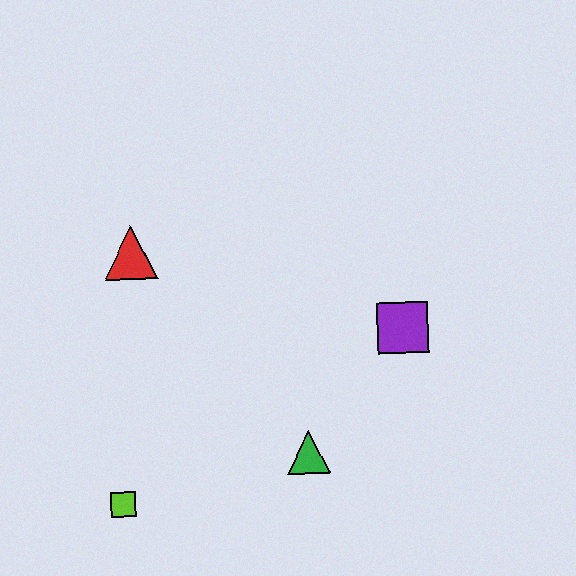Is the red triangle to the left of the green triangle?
Yes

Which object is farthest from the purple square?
The lime square is farthest from the purple square.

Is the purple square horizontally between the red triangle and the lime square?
No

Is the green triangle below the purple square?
Yes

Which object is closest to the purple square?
The green triangle is closest to the purple square.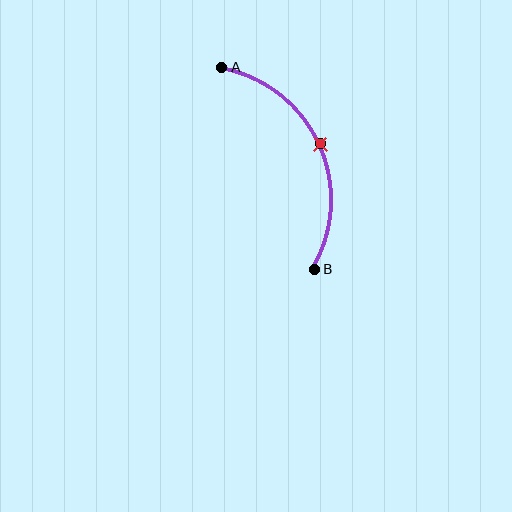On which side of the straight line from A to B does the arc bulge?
The arc bulges to the right of the straight line connecting A and B.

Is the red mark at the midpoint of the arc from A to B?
Yes. The red mark lies on the arc at equal arc-length from both A and B — it is the arc midpoint.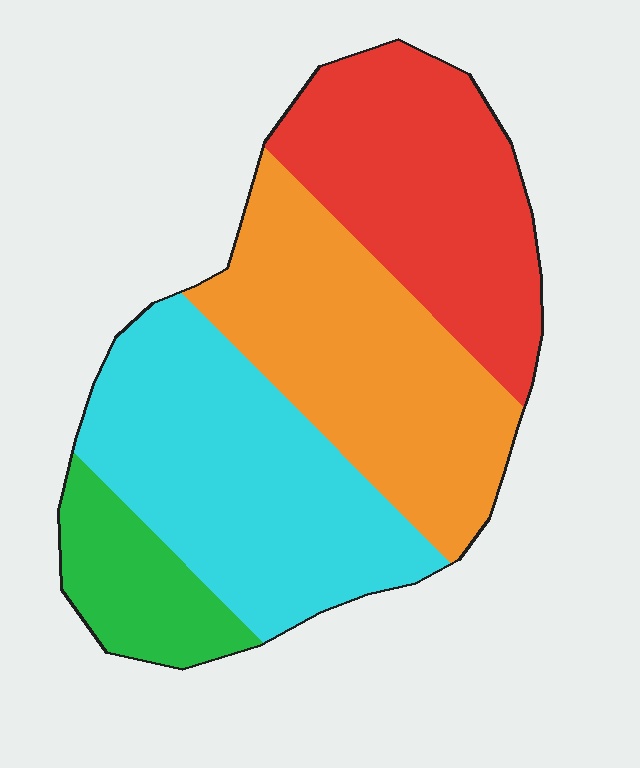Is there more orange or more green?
Orange.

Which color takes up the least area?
Green, at roughly 10%.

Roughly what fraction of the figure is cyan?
Cyan takes up between a sixth and a third of the figure.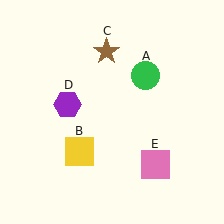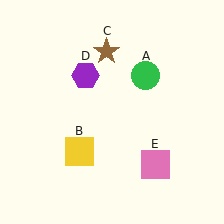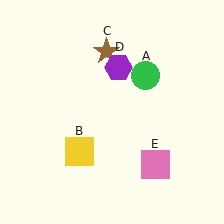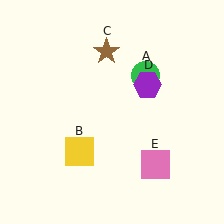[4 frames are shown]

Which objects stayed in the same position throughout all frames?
Green circle (object A) and yellow square (object B) and brown star (object C) and pink square (object E) remained stationary.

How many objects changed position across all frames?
1 object changed position: purple hexagon (object D).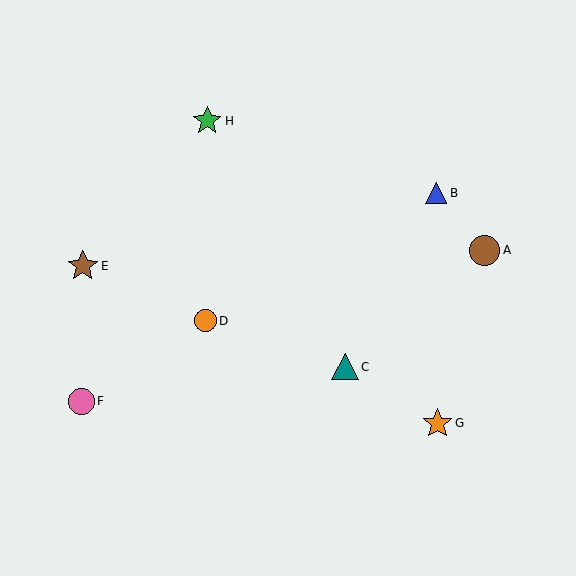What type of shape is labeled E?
Shape E is a brown star.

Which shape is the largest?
The brown star (labeled E) is the largest.